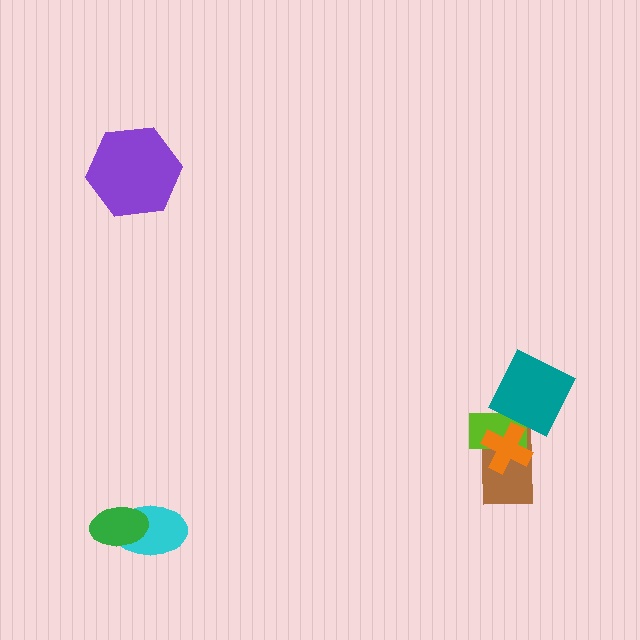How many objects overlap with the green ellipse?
1 object overlaps with the green ellipse.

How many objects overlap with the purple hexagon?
0 objects overlap with the purple hexagon.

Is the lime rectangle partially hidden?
Yes, it is partially covered by another shape.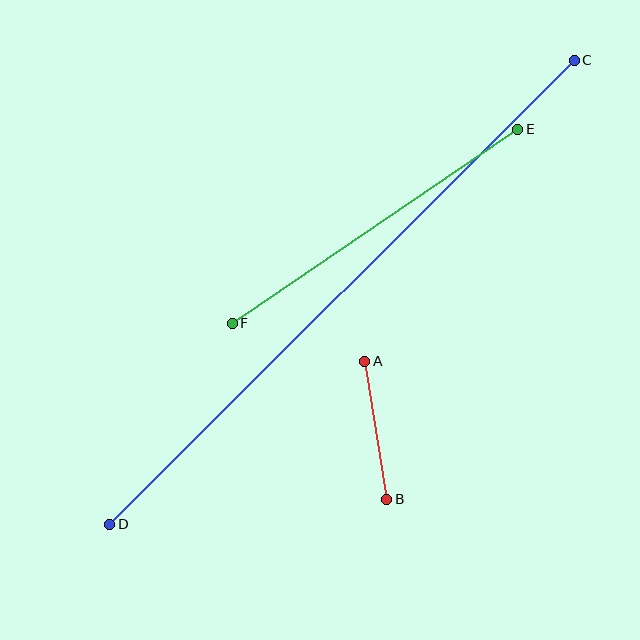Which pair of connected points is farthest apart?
Points C and D are farthest apart.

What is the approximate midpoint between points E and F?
The midpoint is at approximately (375, 226) pixels.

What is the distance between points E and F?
The distance is approximately 345 pixels.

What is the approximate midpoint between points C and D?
The midpoint is at approximately (342, 292) pixels.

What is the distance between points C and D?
The distance is approximately 657 pixels.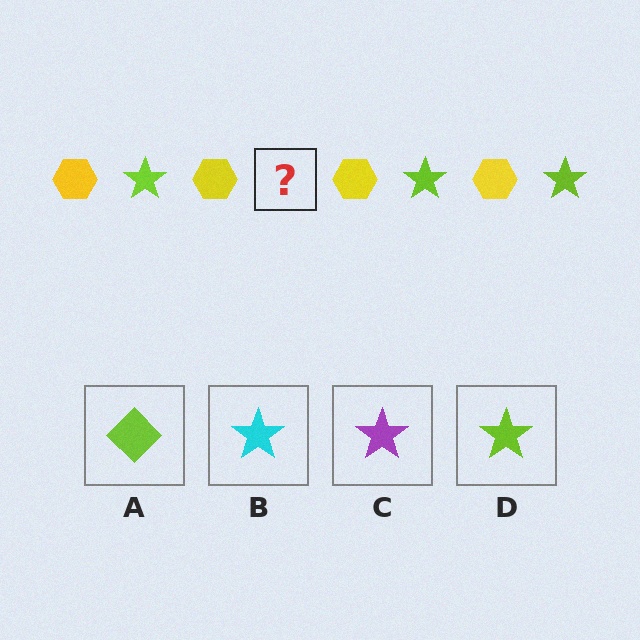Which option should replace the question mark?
Option D.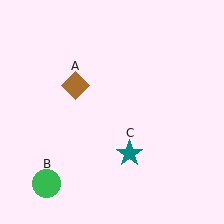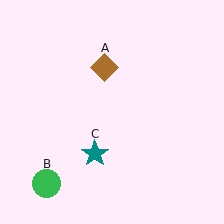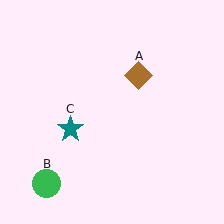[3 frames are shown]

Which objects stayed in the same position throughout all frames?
Green circle (object B) remained stationary.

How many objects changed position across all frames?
2 objects changed position: brown diamond (object A), teal star (object C).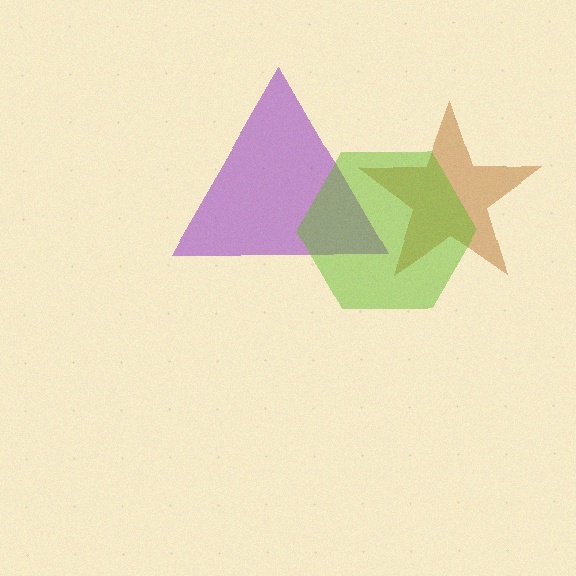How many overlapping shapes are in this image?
There are 3 overlapping shapes in the image.